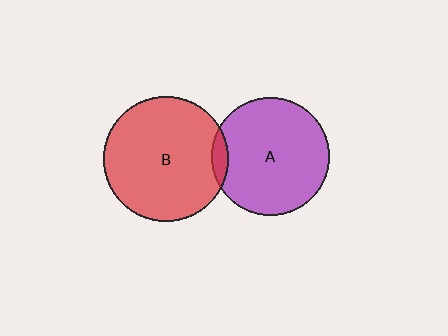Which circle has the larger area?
Circle B (red).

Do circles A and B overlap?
Yes.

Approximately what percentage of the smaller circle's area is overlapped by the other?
Approximately 5%.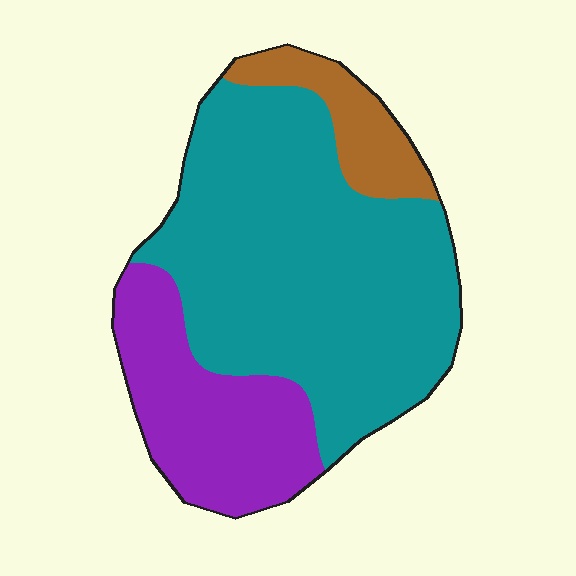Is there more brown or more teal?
Teal.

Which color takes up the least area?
Brown, at roughly 10%.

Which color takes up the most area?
Teal, at roughly 65%.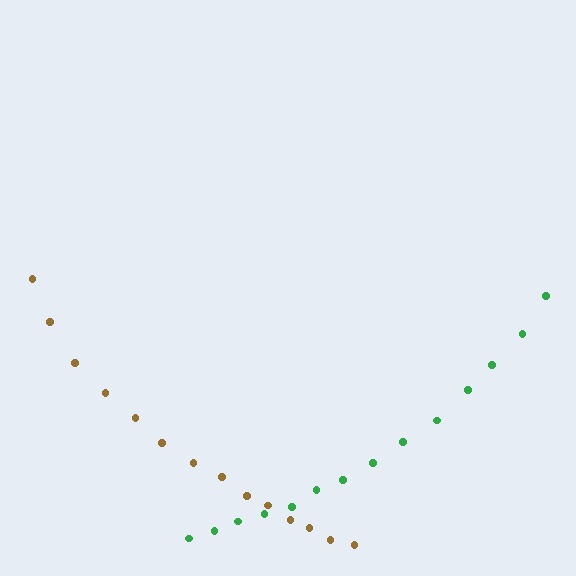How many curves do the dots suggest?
There are 2 distinct paths.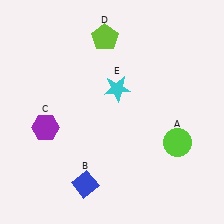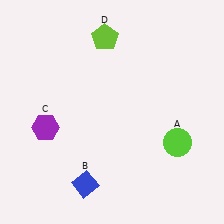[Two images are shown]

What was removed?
The cyan star (E) was removed in Image 2.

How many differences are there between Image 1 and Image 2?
There is 1 difference between the two images.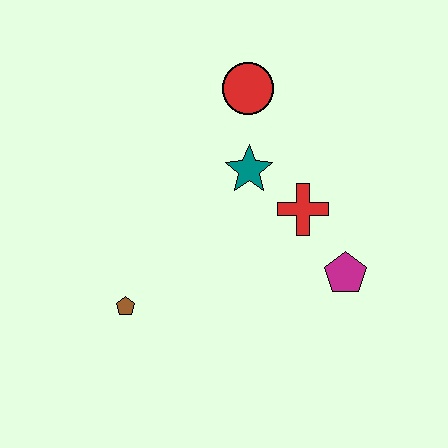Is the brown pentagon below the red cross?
Yes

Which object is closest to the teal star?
The red cross is closest to the teal star.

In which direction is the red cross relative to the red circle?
The red cross is below the red circle.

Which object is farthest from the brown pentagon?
The red circle is farthest from the brown pentagon.